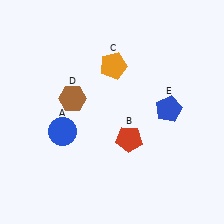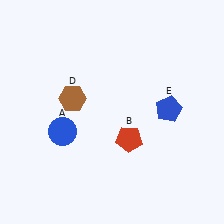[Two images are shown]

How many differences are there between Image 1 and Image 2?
There is 1 difference between the two images.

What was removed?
The orange pentagon (C) was removed in Image 2.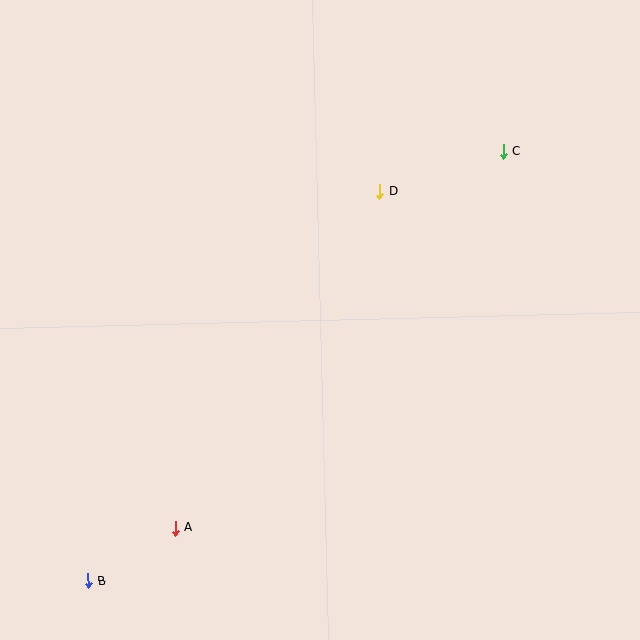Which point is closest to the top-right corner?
Point C is closest to the top-right corner.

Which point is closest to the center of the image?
Point D at (379, 192) is closest to the center.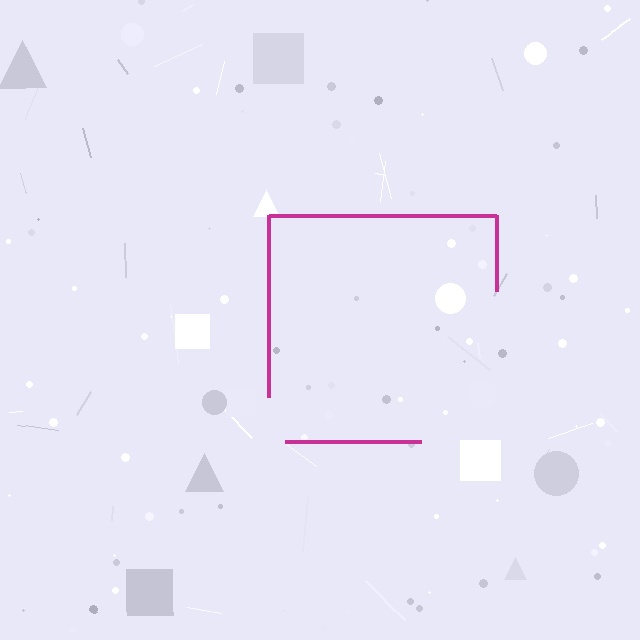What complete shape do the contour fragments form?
The contour fragments form a square.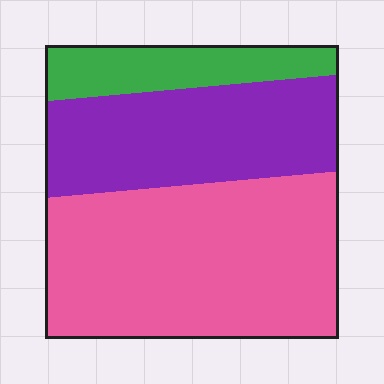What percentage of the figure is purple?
Purple covers around 35% of the figure.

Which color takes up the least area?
Green, at roughly 15%.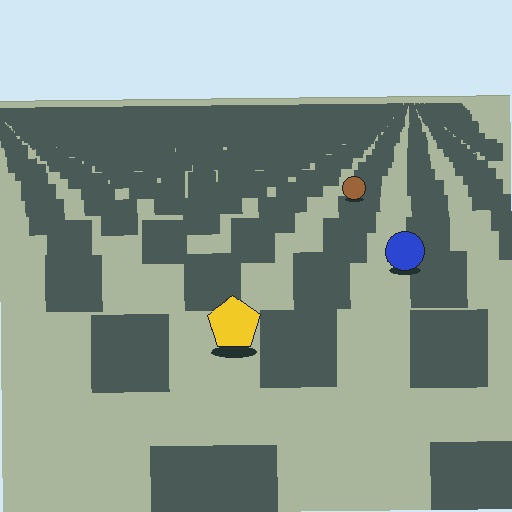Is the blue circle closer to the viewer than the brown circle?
Yes. The blue circle is closer — you can tell from the texture gradient: the ground texture is coarser near it.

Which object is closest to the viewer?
The yellow pentagon is closest. The texture marks near it are larger and more spread out.